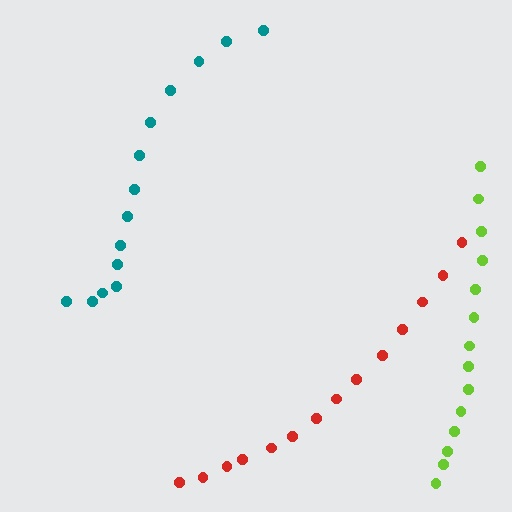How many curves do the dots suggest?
There are 3 distinct paths.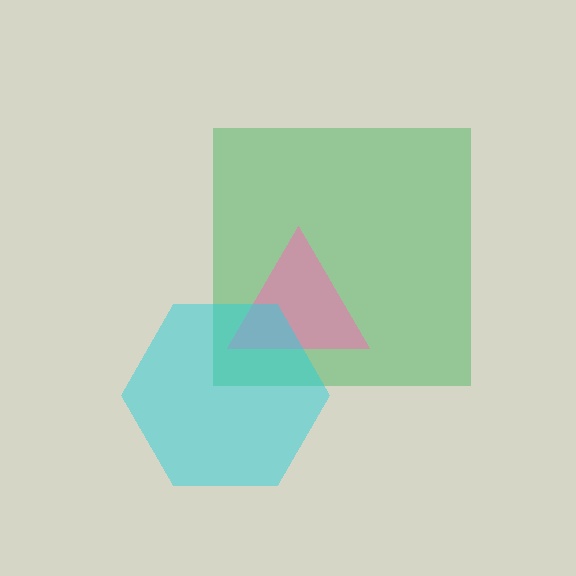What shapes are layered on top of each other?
The layered shapes are: a green square, a pink triangle, a cyan hexagon.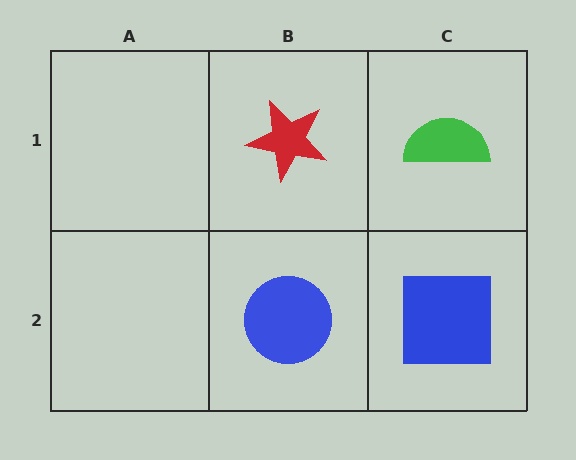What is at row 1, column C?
A green semicircle.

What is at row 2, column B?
A blue circle.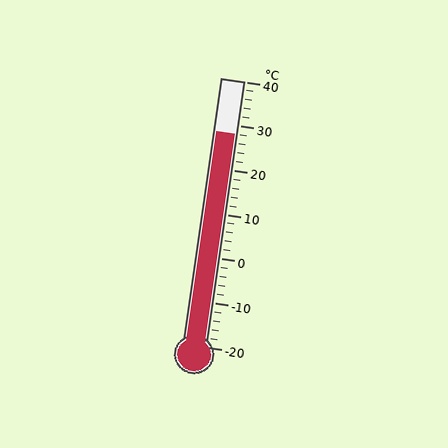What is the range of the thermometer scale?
The thermometer scale ranges from -20°C to 40°C.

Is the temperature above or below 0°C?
The temperature is above 0°C.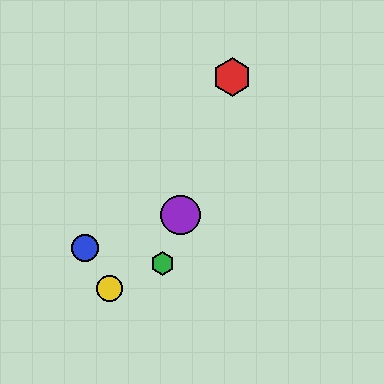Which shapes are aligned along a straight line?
The red hexagon, the green hexagon, the purple circle are aligned along a straight line.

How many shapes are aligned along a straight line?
3 shapes (the red hexagon, the green hexagon, the purple circle) are aligned along a straight line.